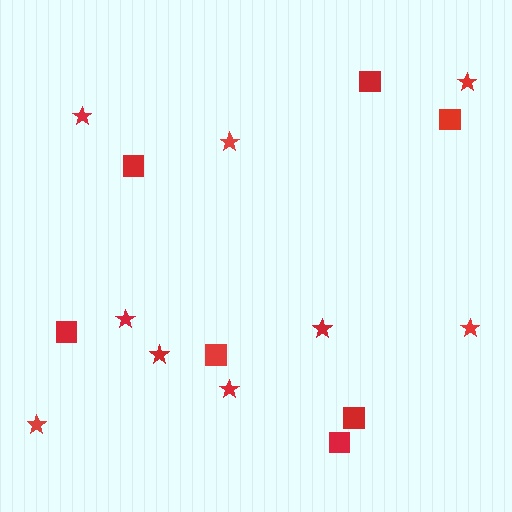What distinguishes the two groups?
There are 2 groups: one group of stars (9) and one group of squares (7).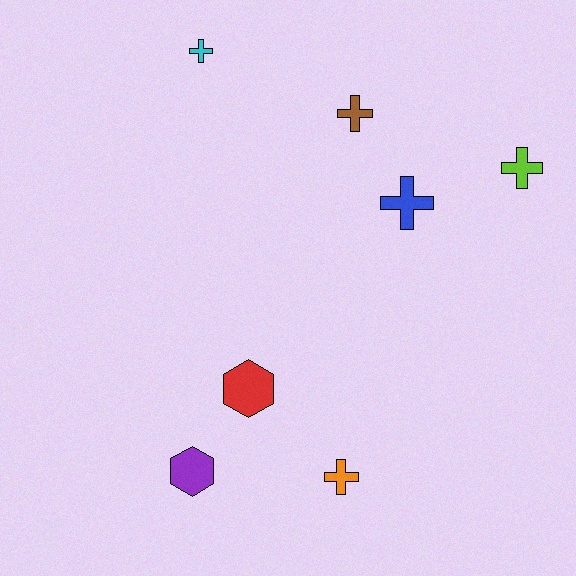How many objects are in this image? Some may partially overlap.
There are 7 objects.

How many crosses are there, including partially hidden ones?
There are 5 crosses.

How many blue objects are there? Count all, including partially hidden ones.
There is 1 blue object.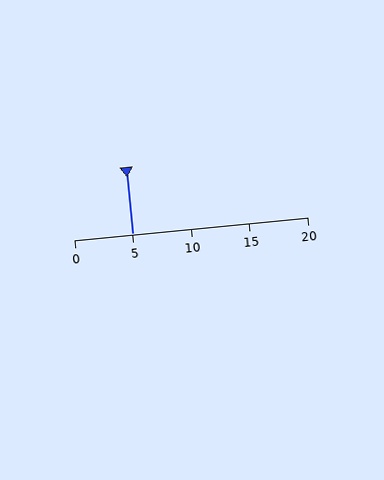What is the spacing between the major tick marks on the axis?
The major ticks are spaced 5 apart.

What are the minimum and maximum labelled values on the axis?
The axis runs from 0 to 20.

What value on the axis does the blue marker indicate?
The marker indicates approximately 5.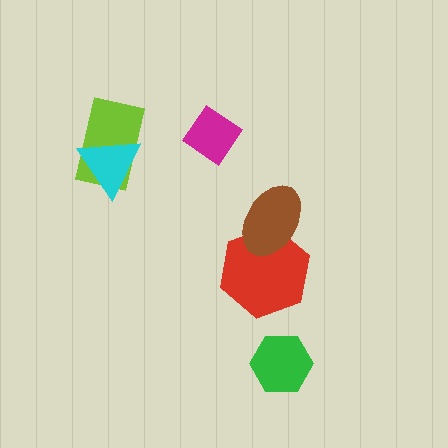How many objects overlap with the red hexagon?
1 object overlaps with the red hexagon.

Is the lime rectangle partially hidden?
Yes, it is partially covered by another shape.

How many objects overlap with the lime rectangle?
1 object overlaps with the lime rectangle.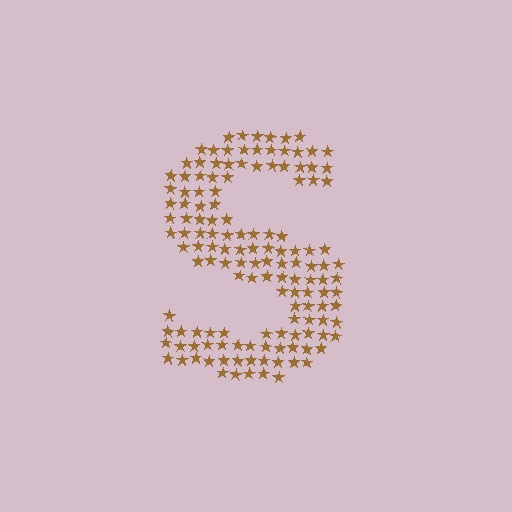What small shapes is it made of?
It is made of small stars.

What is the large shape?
The large shape is the letter S.